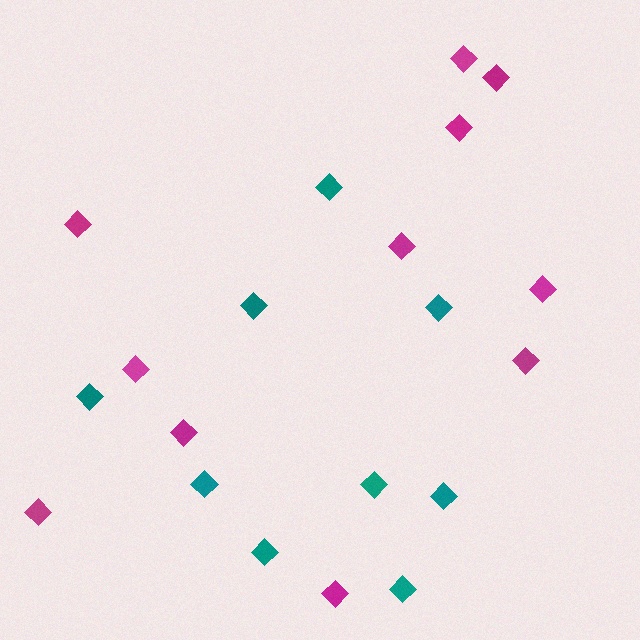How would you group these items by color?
There are 2 groups: one group of teal diamonds (9) and one group of magenta diamonds (11).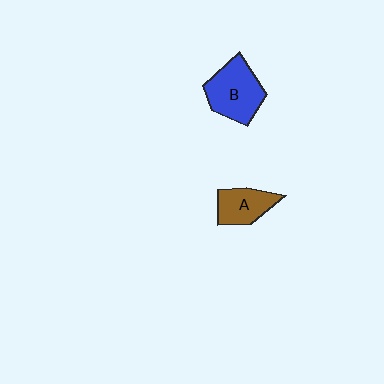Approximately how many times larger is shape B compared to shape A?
Approximately 1.5 times.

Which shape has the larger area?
Shape B (blue).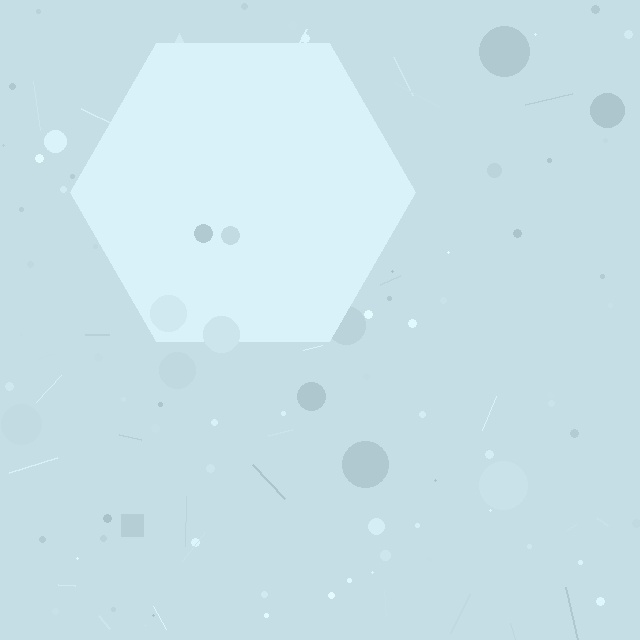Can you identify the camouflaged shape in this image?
The camouflaged shape is a hexagon.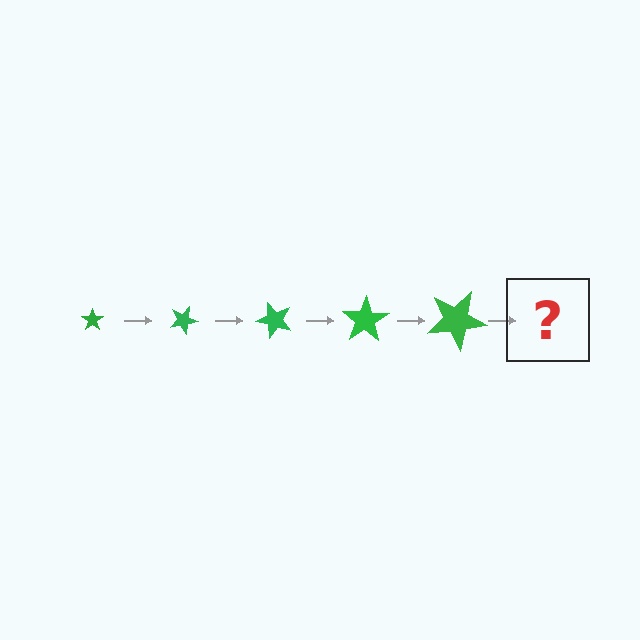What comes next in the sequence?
The next element should be a star, larger than the previous one and rotated 125 degrees from the start.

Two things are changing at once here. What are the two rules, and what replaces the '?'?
The two rules are that the star grows larger each step and it rotates 25 degrees each step. The '?' should be a star, larger than the previous one and rotated 125 degrees from the start.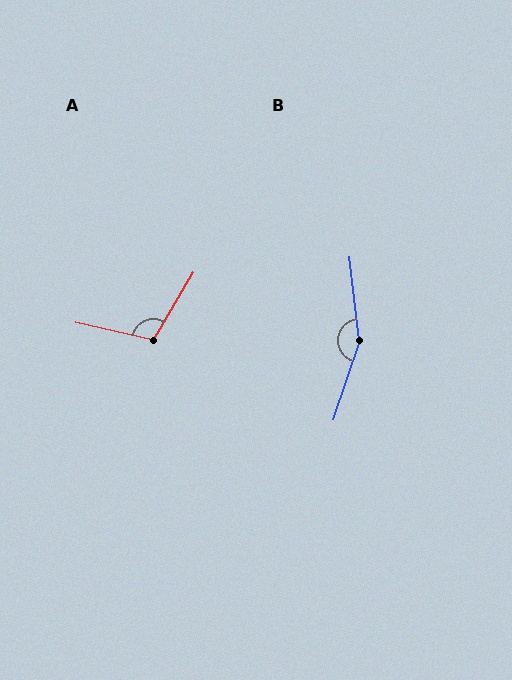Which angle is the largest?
B, at approximately 155 degrees.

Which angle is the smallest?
A, at approximately 108 degrees.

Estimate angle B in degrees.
Approximately 155 degrees.